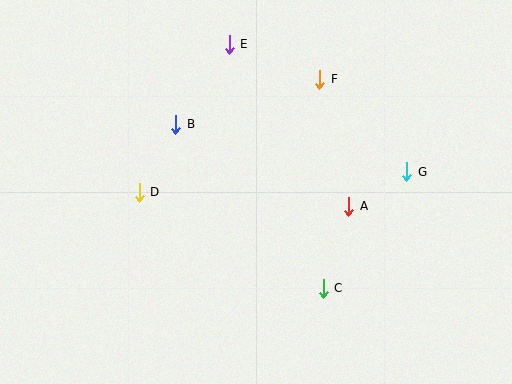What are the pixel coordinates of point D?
Point D is at (139, 192).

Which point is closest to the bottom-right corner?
Point C is closest to the bottom-right corner.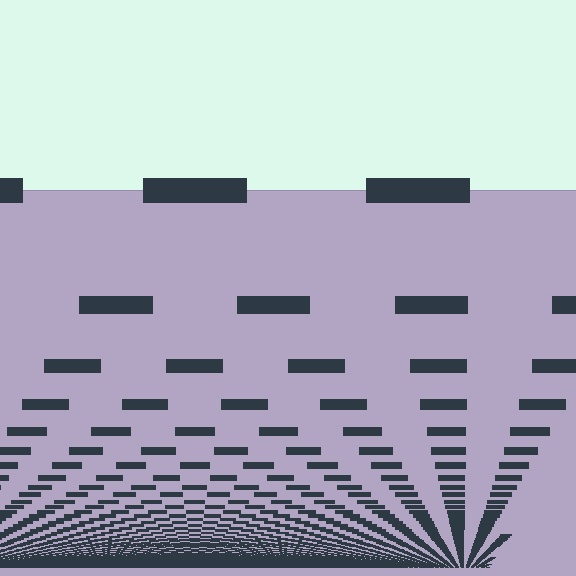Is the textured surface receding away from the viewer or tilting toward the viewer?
The surface appears to tilt toward the viewer. Texture elements get larger and sparser toward the top.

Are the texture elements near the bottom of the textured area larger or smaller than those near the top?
Smaller. The gradient is inverted — elements near the bottom are smaller and denser.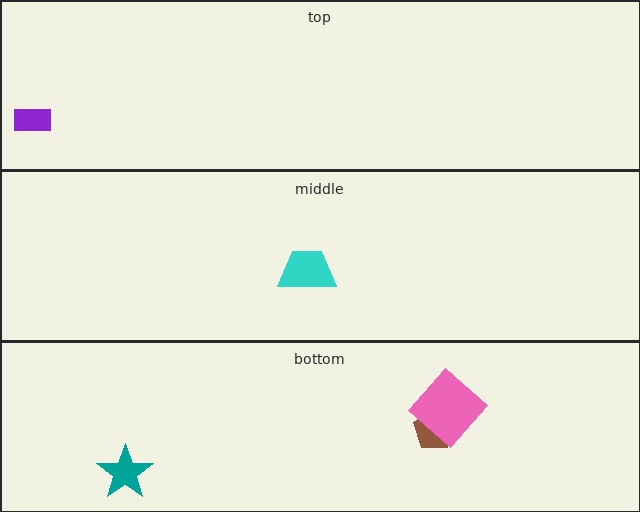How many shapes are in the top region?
1.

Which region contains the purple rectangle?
The top region.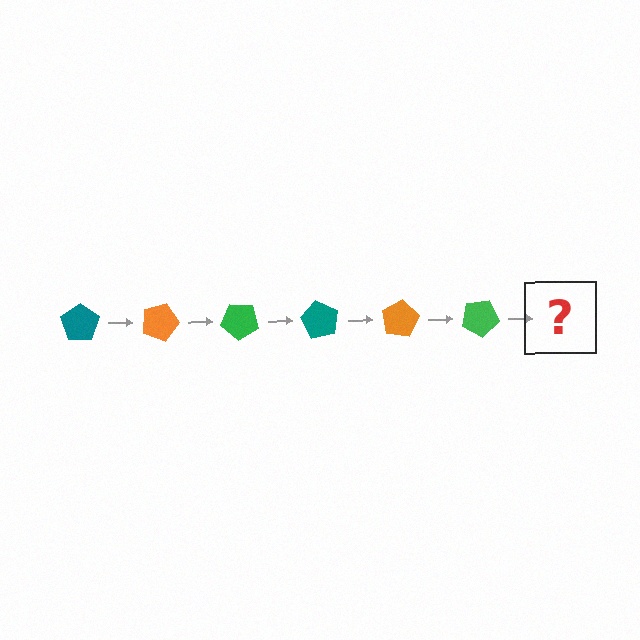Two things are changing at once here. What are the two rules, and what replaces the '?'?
The two rules are that it rotates 20 degrees each step and the color cycles through teal, orange, and green. The '?' should be a teal pentagon, rotated 120 degrees from the start.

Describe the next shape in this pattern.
It should be a teal pentagon, rotated 120 degrees from the start.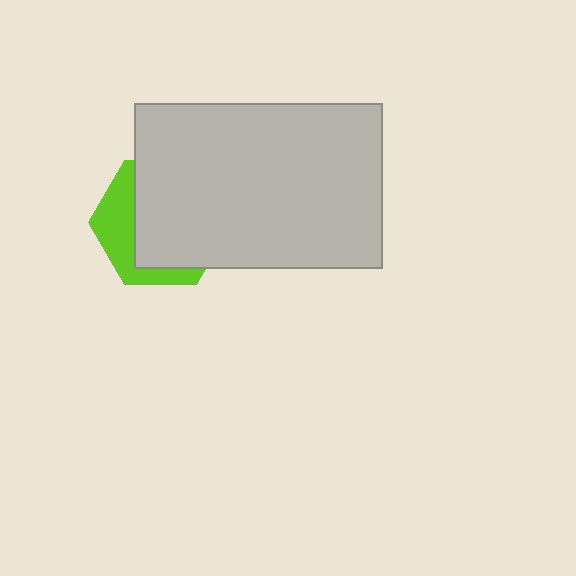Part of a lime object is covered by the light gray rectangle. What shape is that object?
It is a hexagon.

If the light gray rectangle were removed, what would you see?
You would see the complete lime hexagon.